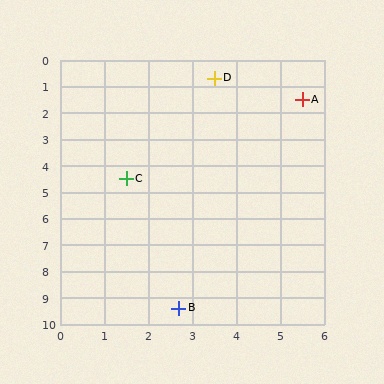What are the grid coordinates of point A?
Point A is at approximately (5.5, 1.5).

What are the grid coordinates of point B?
Point B is at approximately (2.7, 9.4).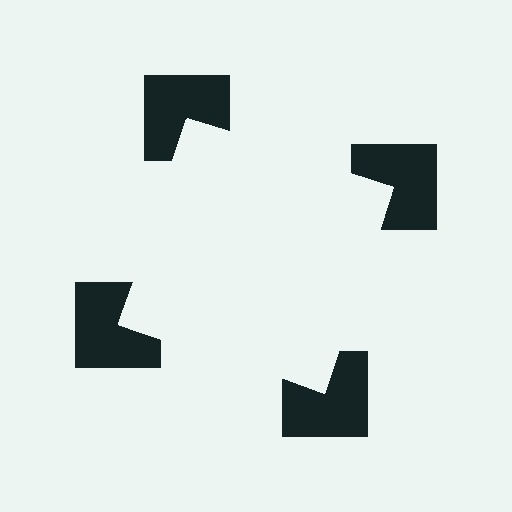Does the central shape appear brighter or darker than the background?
It typically appears slightly brighter than the background, even though no actual brightness change is drawn.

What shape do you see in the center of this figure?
An illusory square — its edges are inferred from the aligned wedge cuts in the notched squares, not physically drawn.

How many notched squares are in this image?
There are 4 — one at each vertex of the illusory square.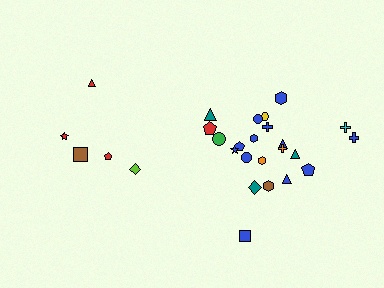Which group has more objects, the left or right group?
The right group.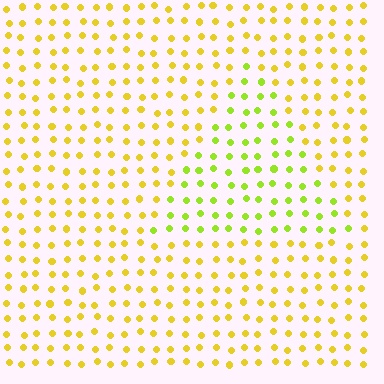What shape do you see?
I see a triangle.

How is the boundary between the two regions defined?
The boundary is defined purely by a slight shift in hue (about 33 degrees). Spacing, size, and orientation are identical on both sides.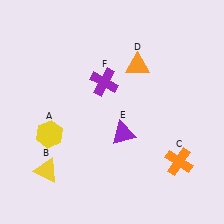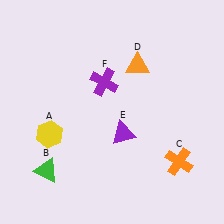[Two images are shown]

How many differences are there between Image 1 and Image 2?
There is 1 difference between the two images.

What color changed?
The triangle (B) changed from yellow in Image 1 to green in Image 2.